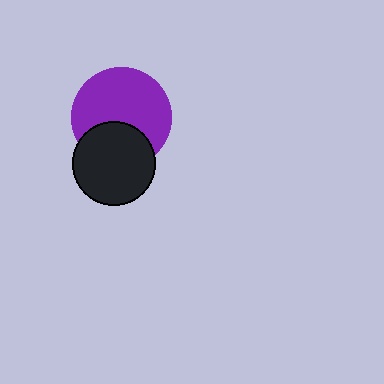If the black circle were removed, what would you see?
You would see the complete purple circle.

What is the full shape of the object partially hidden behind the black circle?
The partially hidden object is a purple circle.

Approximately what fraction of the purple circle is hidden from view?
Roughly 33% of the purple circle is hidden behind the black circle.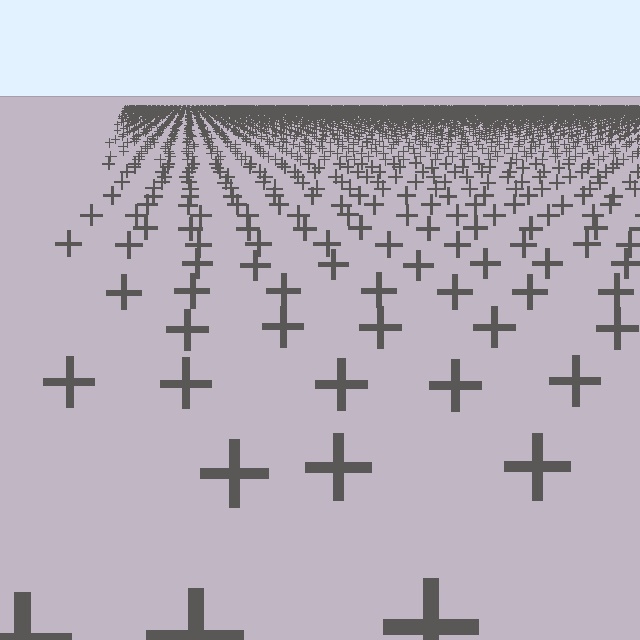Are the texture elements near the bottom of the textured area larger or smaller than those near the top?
Larger. Near the bottom, elements are closer to the viewer and appear at a bigger on-screen size.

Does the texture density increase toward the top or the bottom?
Density increases toward the top.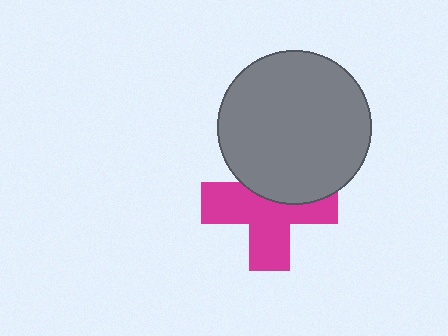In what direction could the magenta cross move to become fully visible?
The magenta cross could move down. That would shift it out from behind the gray circle entirely.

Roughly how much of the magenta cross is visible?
About half of it is visible (roughly 62%).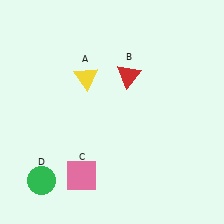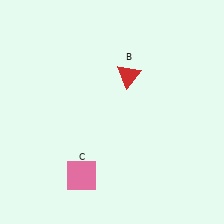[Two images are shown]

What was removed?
The green circle (D), the yellow triangle (A) were removed in Image 2.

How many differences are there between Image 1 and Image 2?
There are 2 differences between the two images.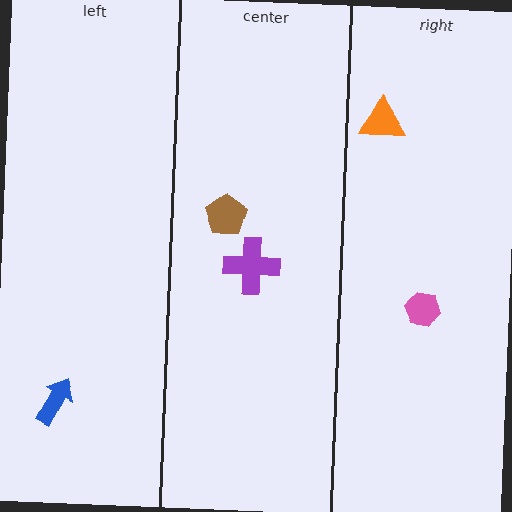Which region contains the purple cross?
The center region.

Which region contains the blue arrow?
The left region.